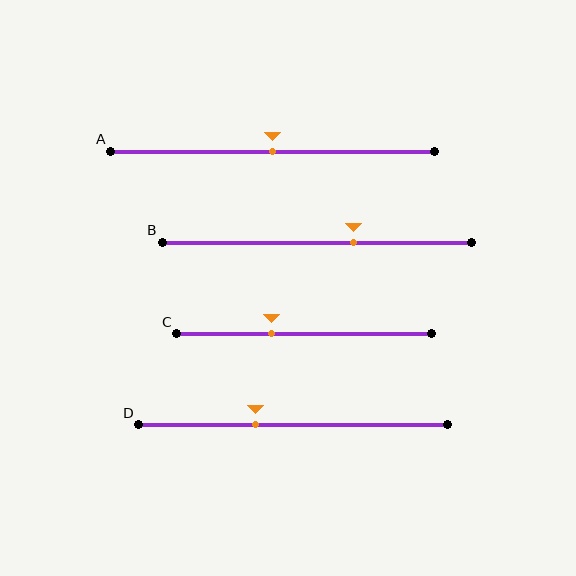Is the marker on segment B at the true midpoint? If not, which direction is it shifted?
No, the marker on segment B is shifted to the right by about 12% of the segment length.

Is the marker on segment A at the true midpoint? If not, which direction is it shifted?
Yes, the marker on segment A is at the true midpoint.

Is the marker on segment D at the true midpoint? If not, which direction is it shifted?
No, the marker on segment D is shifted to the left by about 12% of the segment length.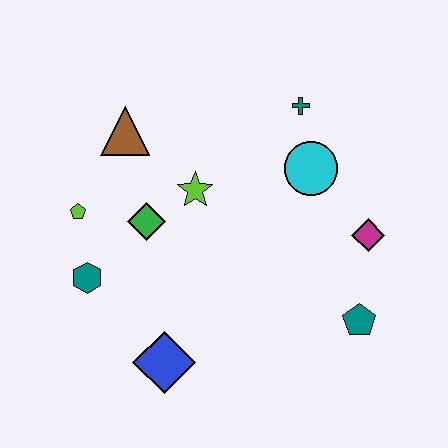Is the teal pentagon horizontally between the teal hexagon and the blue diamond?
No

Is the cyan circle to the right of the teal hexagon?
Yes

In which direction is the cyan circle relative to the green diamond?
The cyan circle is to the right of the green diamond.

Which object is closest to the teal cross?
The cyan circle is closest to the teal cross.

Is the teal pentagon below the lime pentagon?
Yes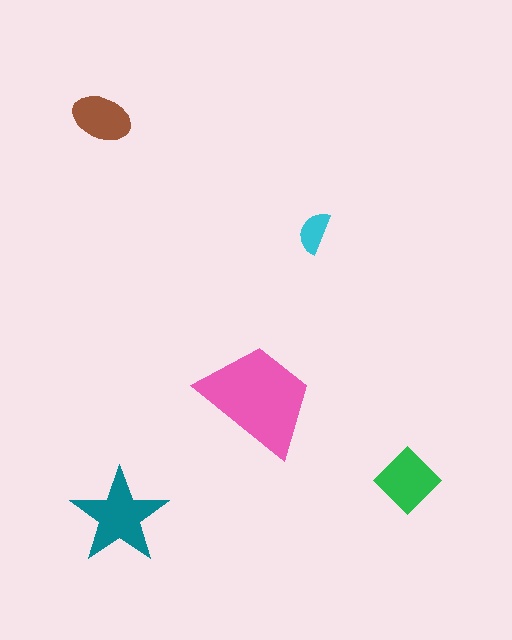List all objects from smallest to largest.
The cyan semicircle, the brown ellipse, the green diamond, the teal star, the pink trapezoid.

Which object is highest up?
The brown ellipse is topmost.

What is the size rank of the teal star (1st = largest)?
2nd.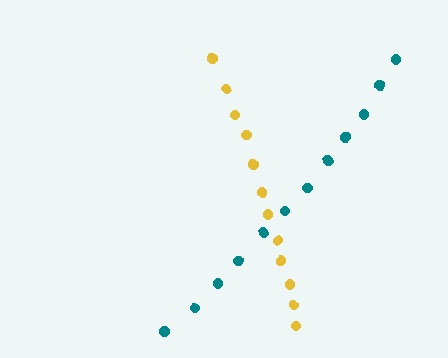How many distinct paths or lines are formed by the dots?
There are 2 distinct paths.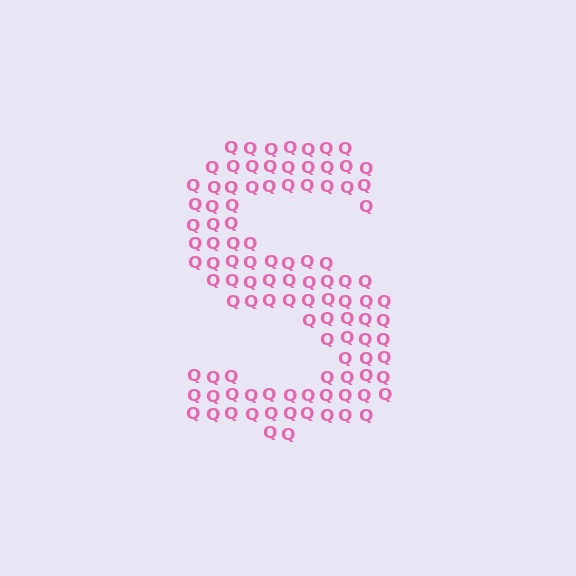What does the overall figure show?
The overall figure shows the letter S.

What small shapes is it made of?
It is made of small letter Q's.